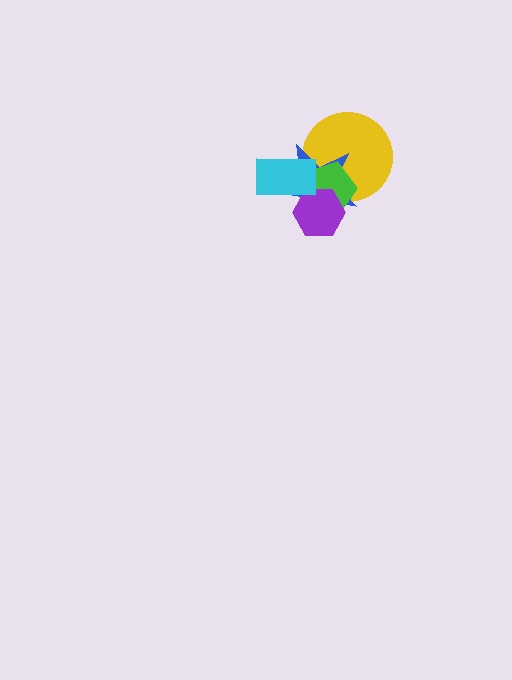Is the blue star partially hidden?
Yes, it is partially covered by another shape.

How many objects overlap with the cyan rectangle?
4 objects overlap with the cyan rectangle.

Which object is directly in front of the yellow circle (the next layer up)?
The blue star is directly in front of the yellow circle.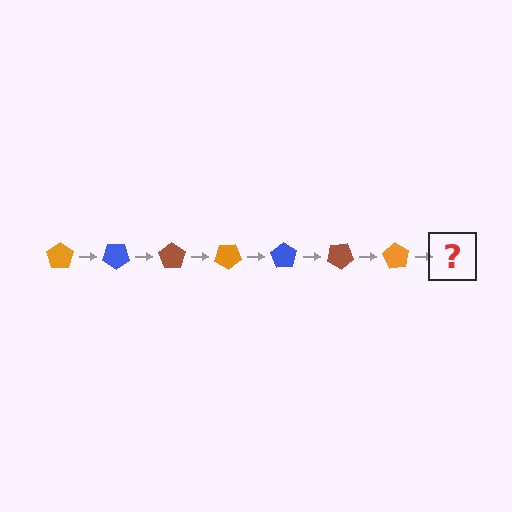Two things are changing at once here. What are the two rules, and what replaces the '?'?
The two rules are that it rotates 35 degrees each step and the color cycles through orange, blue, and brown. The '?' should be a blue pentagon, rotated 245 degrees from the start.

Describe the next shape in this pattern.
It should be a blue pentagon, rotated 245 degrees from the start.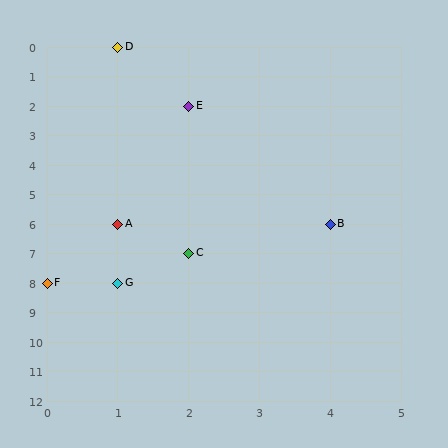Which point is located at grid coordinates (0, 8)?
Point F is at (0, 8).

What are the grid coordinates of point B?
Point B is at grid coordinates (4, 6).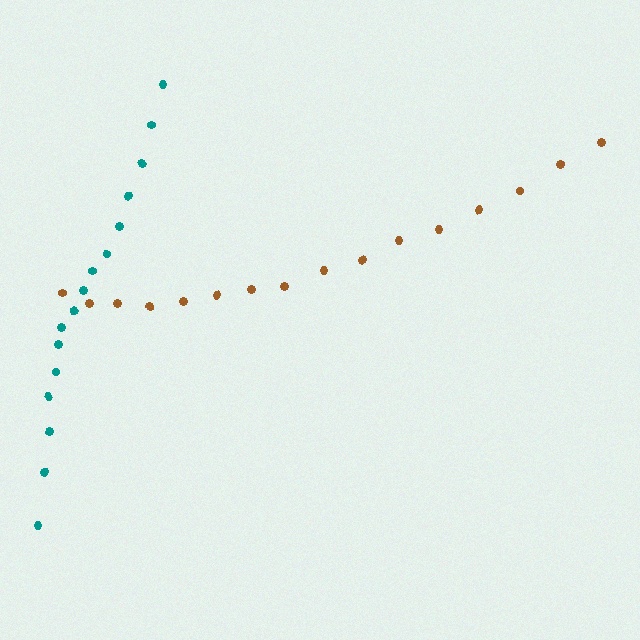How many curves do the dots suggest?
There are 2 distinct paths.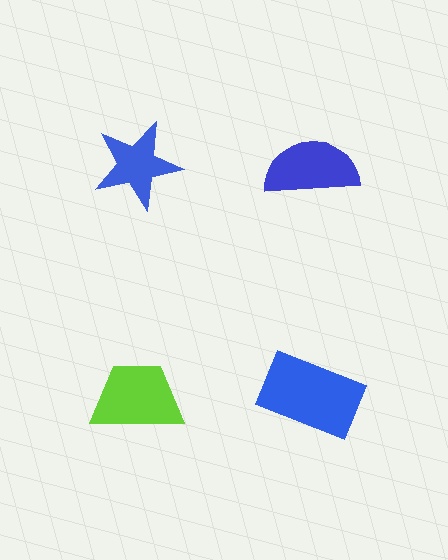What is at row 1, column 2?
A blue semicircle.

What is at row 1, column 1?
A blue star.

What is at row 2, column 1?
A lime trapezoid.